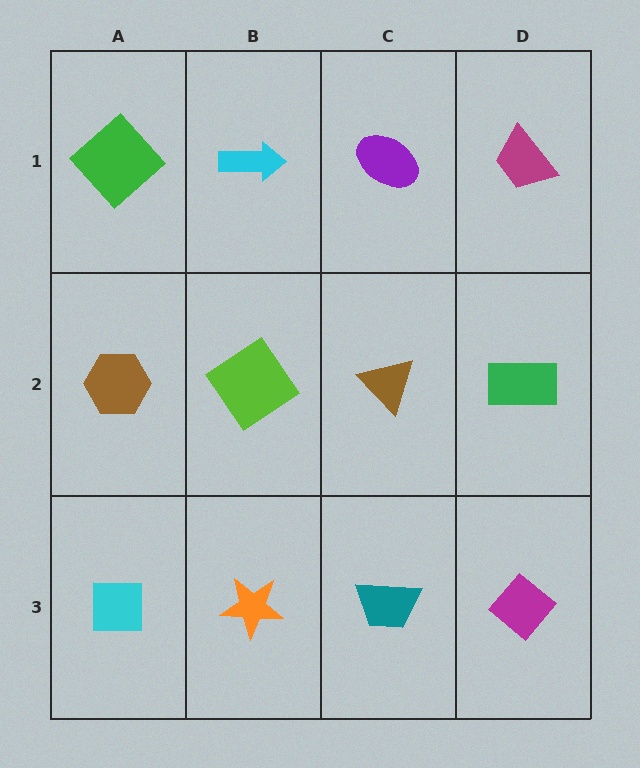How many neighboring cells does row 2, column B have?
4.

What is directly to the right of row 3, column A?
An orange star.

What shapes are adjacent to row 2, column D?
A magenta trapezoid (row 1, column D), a magenta diamond (row 3, column D), a brown triangle (row 2, column C).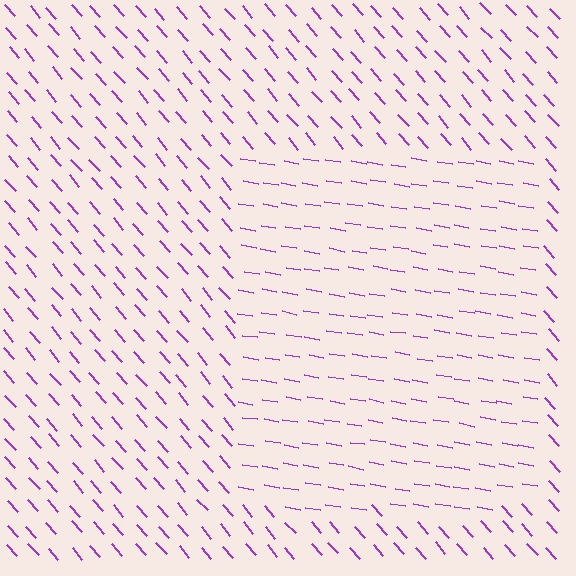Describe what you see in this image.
The image is filled with small purple line segments. A rectangle region in the image has lines oriented differently from the surrounding lines, creating a visible texture boundary.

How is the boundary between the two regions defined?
The boundary is defined purely by a change in line orientation (approximately 39 degrees difference). All lines are the same color and thickness.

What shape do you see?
I see a rectangle.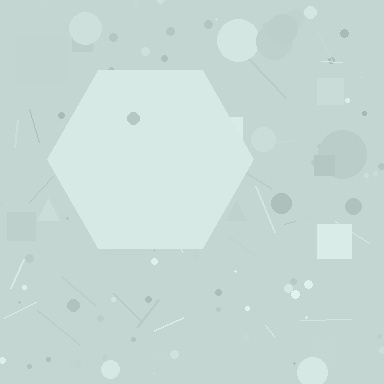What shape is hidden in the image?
A hexagon is hidden in the image.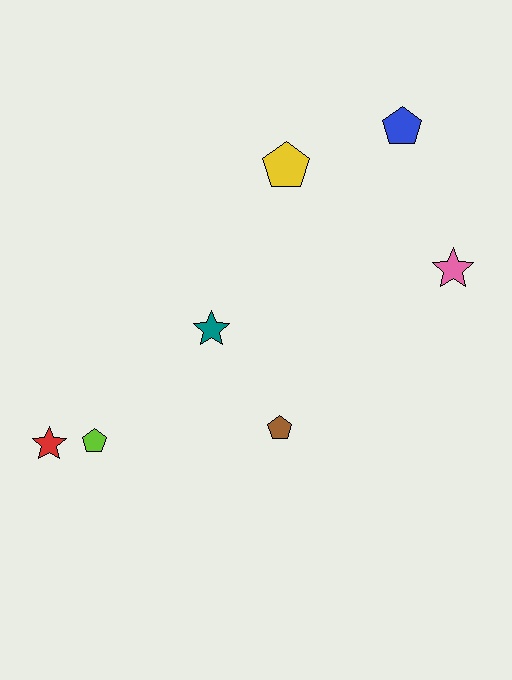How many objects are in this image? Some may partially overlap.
There are 7 objects.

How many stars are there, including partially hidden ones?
There are 3 stars.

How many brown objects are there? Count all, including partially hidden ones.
There is 1 brown object.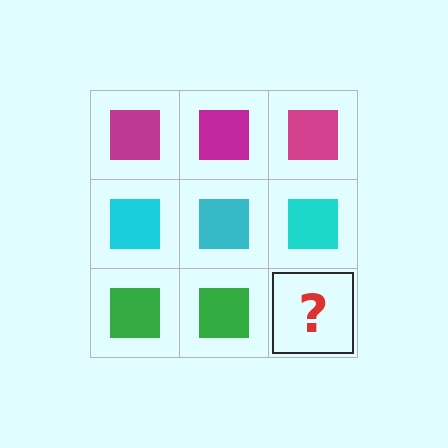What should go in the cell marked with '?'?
The missing cell should contain a green square.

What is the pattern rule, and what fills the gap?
The rule is that each row has a consistent color. The gap should be filled with a green square.